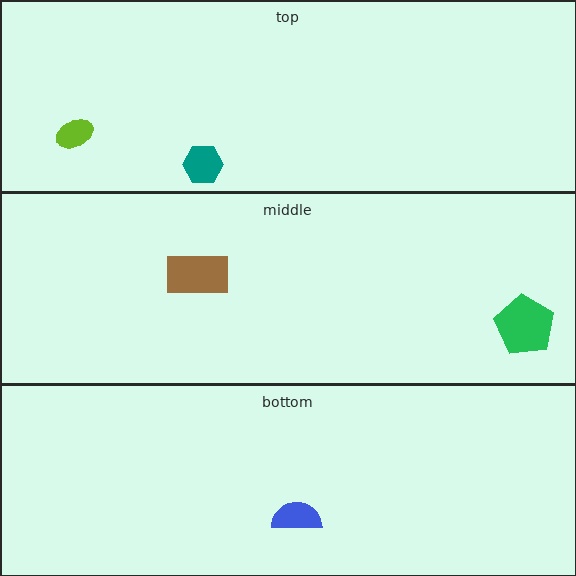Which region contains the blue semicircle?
The bottom region.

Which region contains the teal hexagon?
The top region.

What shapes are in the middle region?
The green pentagon, the brown rectangle.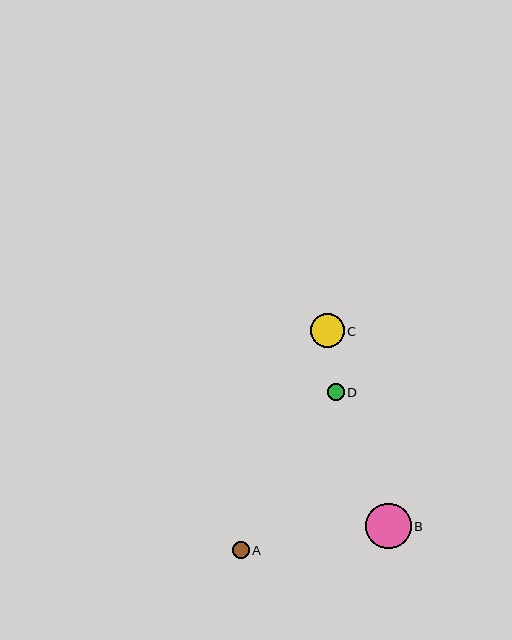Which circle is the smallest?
Circle A is the smallest with a size of approximately 17 pixels.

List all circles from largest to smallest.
From largest to smallest: B, C, D, A.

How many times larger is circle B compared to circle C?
Circle B is approximately 1.3 times the size of circle C.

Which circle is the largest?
Circle B is the largest with a size of approximately 45 pixels.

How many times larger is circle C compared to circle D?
Circle C is approximately 2.0 times the size of circle D.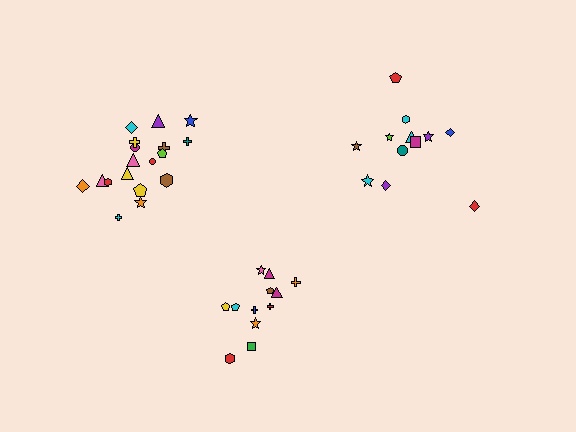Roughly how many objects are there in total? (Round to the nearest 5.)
Roughly 40 objects in total.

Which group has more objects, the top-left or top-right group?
The top-left group.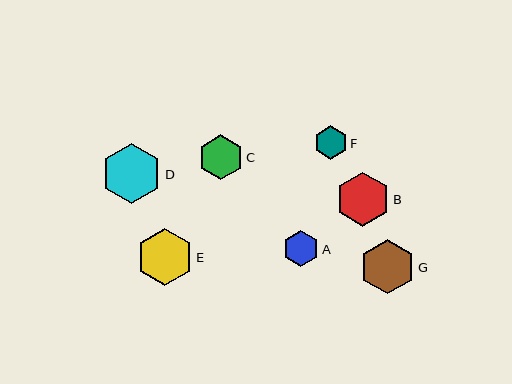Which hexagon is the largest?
Hexagon D is the largest with a size of approximately 60 pixels.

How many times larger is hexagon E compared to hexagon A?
Hexagon E is approximately 1.5 times the size of hexagon A.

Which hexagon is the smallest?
Hexagon F is the smallest with a size of approximately 33 pixels.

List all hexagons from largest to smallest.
From largest to smallest: D, E, G, B, C, A, F.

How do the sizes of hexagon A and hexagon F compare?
Hexagon A and hexagon F are approximately the same size.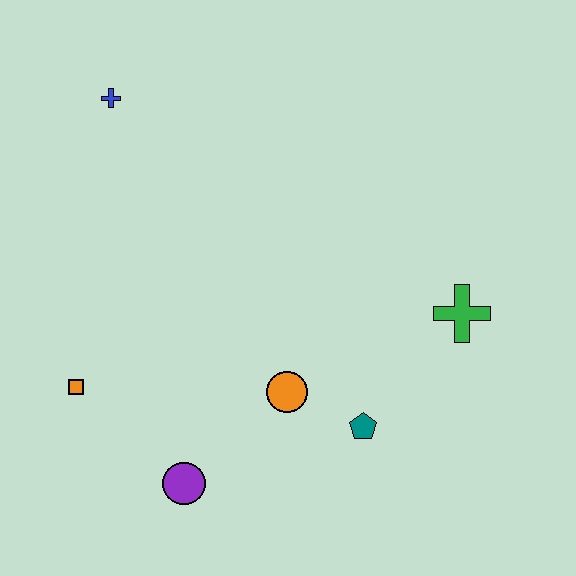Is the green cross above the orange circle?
Yes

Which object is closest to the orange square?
The purple circle is closest to the orange square.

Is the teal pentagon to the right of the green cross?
No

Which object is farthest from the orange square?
The green cross is farthest from the orange square.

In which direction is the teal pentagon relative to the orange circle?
The teal pentagon is to the right of the orange circle.